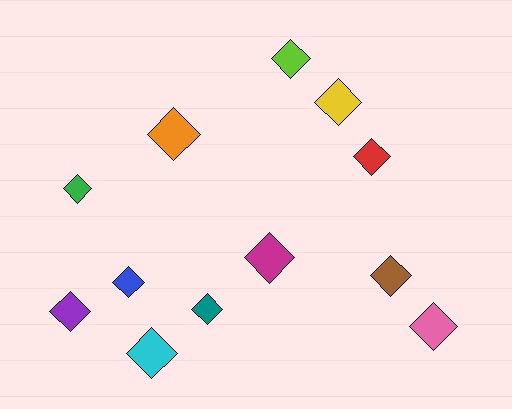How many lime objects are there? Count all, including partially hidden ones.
There is 1 lime object.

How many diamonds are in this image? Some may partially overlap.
There are 12 diamonds.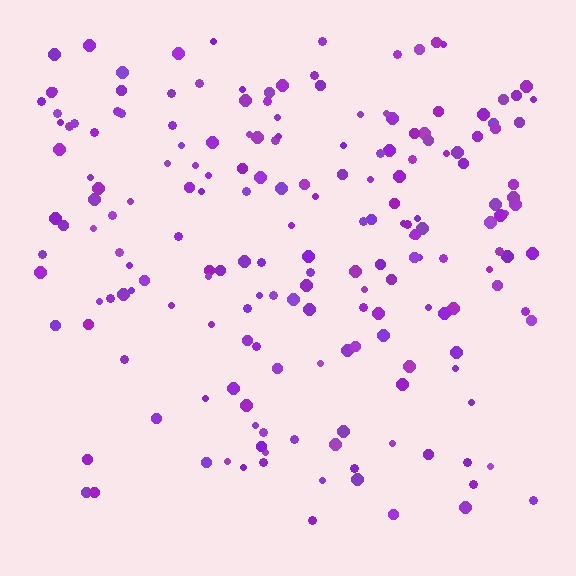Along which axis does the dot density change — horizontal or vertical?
Vertical.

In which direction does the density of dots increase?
From bottom to top, with the top side densest.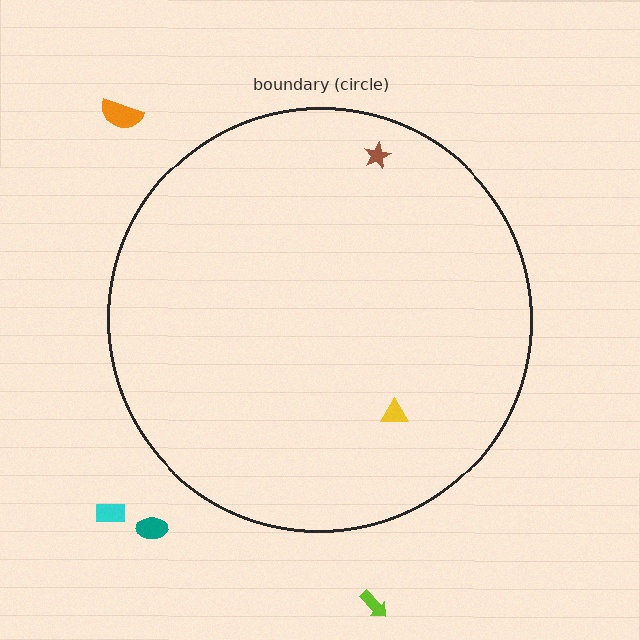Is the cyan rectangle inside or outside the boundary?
Outside.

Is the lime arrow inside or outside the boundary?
Outside.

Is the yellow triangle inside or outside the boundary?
Inside.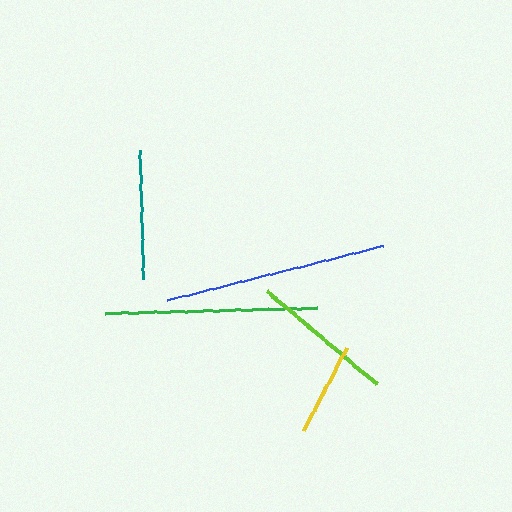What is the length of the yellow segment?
The yellow segment is approximately 93 pixels long.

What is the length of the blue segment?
The blue segment is approximately 223 pixels long.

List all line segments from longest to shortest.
From longest to shortest: blue, green, lime, teal, yellow.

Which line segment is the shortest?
The yellow line is the shortest at approximately 93 pixels.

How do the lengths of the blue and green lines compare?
The blue and green lines are approximately the same length.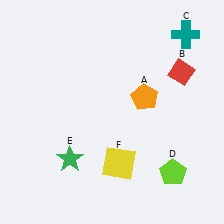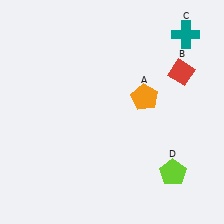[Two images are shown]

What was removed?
The green star (E), the yellow square (F) were removed in Image 2.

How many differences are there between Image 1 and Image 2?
There are 2 differences between the two images.